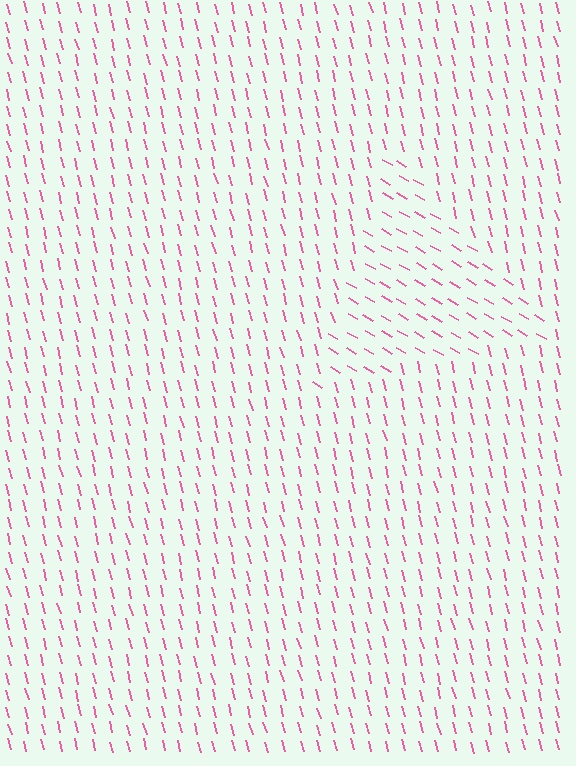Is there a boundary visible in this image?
Yes, there is a texture boundary formed by a change in line orientation.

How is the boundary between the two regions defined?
The boundary is defined purely by a change in line orientation (approximately 45 degrees difference). All lines are the same color and thickness.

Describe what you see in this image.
The image is filled with small pink line segments. A triangle region in the image has lines oriented differently from the surrounding lines, creating a visible texture boundary.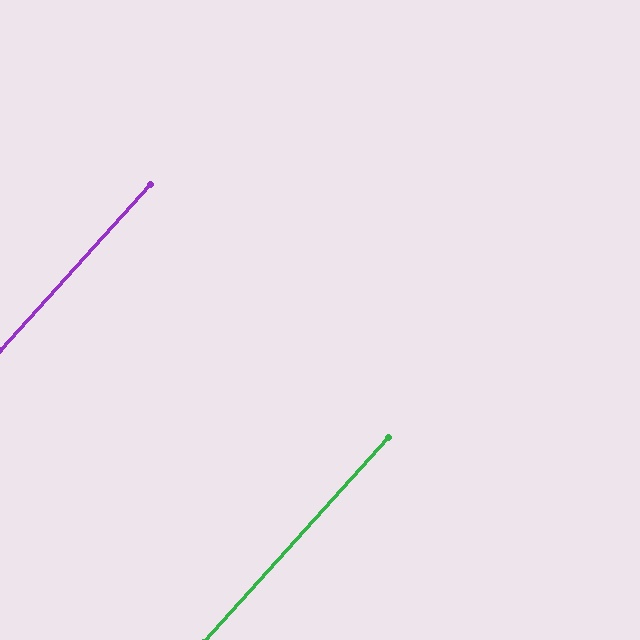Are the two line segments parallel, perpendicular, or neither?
Parallel — their directions differ by only 0.3°.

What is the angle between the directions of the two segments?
Approximately 0 degrees.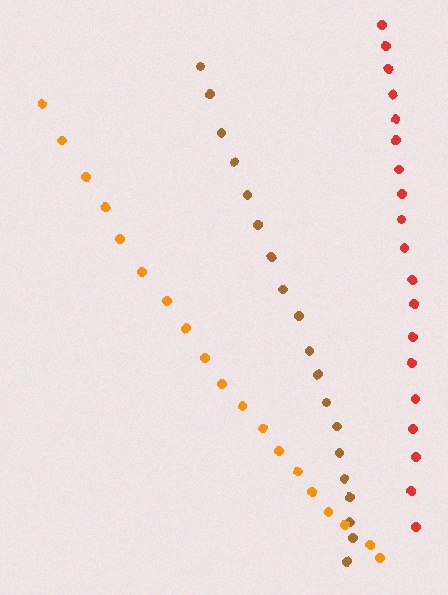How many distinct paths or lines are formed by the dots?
There are 3 distinct paths.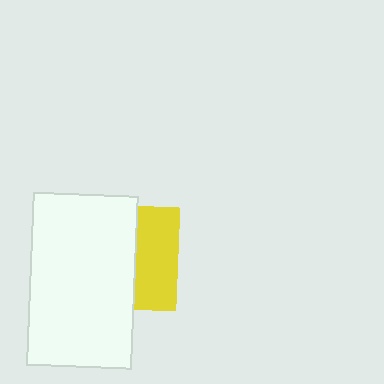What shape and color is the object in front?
The object in front is a white rectangle.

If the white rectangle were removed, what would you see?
You would see the complete yellow square.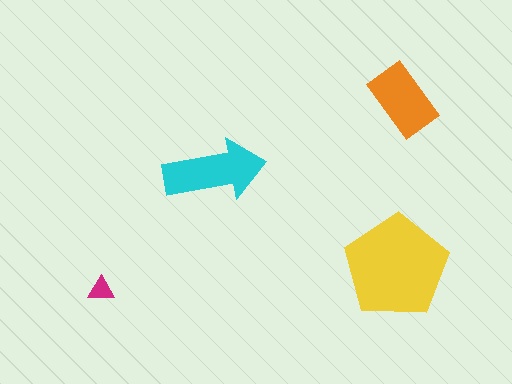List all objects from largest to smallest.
The yellow pentagon, the cyan arrow, the orange rectangle, the magenta triangle.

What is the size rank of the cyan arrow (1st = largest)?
2nd.